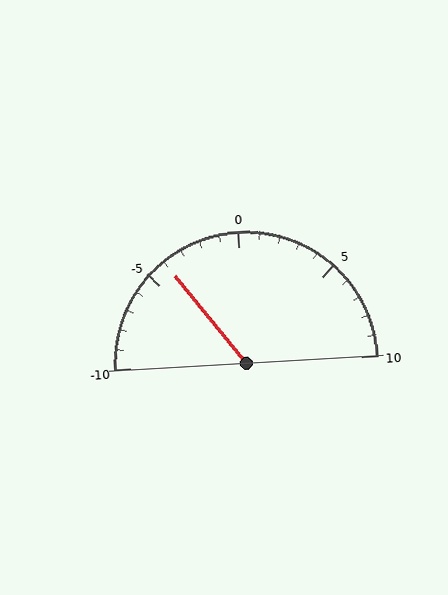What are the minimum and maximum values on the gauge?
The gauge ranges from -10 to 10.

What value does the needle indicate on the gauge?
The needle indicates approximately -4.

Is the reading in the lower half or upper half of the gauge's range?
The reading is in the lower half of the range (-10 to 10).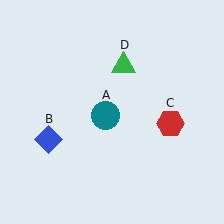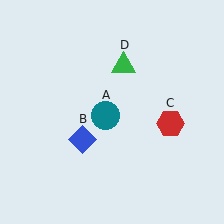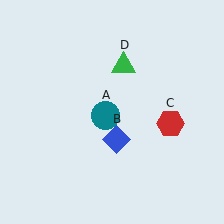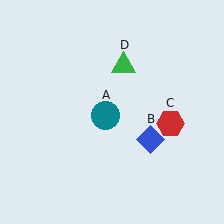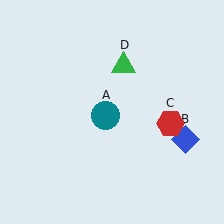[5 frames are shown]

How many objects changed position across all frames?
1 object changed position: blue diamond (object B).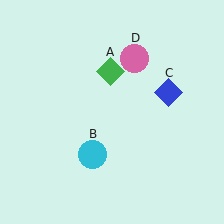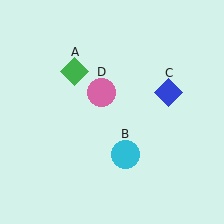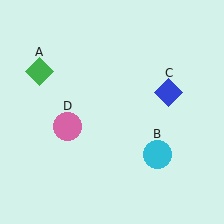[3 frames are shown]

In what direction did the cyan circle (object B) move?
The cyan circle (object B) moved right.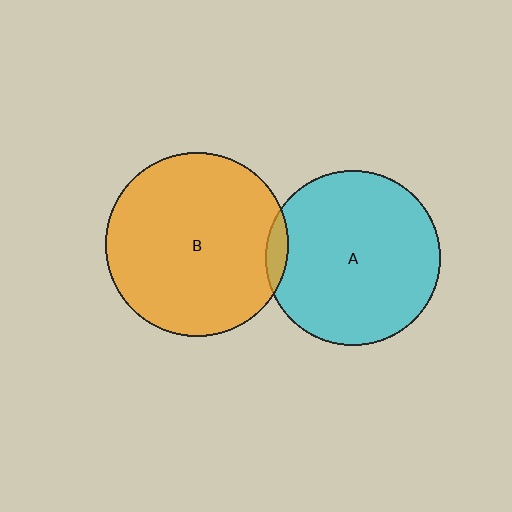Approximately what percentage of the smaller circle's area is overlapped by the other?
Approximately 5%.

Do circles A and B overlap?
Yes.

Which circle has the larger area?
Circle B (orange).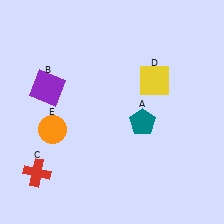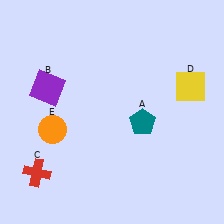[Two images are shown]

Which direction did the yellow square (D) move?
The yellow square (D) moved right.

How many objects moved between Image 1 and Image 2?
1 object moved between the two images.